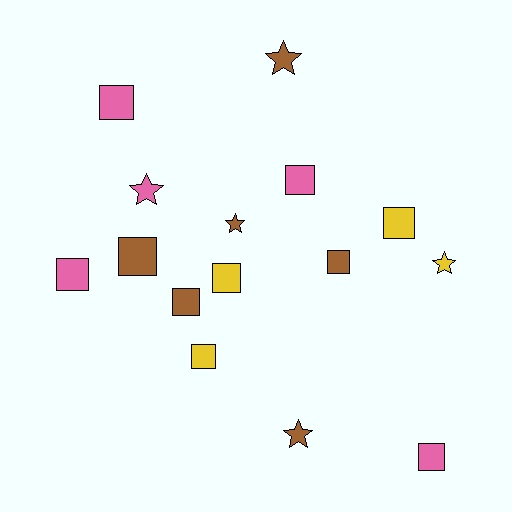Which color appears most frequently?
Brown, with 6 objects.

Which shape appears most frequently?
Square, with 10 objects.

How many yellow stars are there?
There is 1 yellow star.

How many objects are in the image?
There are 15 objects.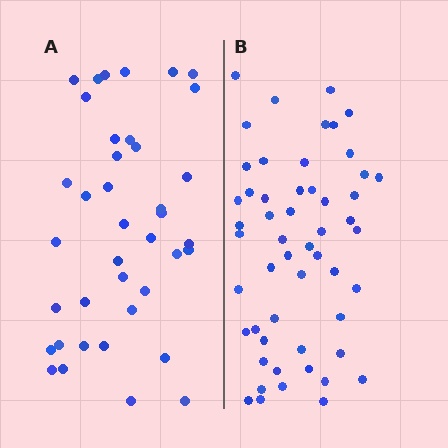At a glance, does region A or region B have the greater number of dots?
Region B (the right region) has more dots.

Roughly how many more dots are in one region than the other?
Region B has approximately 15 more dots than region A.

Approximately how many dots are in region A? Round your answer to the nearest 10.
About 40 dots. (The exact count is 39, which rounds to 40.)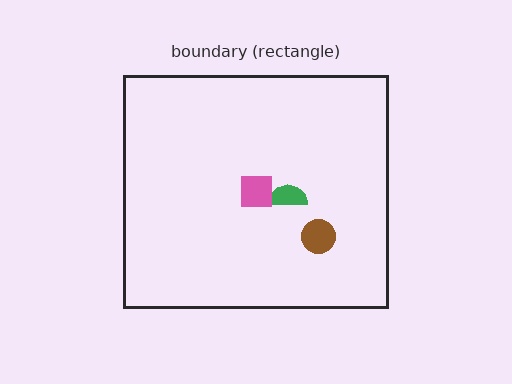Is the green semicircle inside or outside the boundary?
Inside.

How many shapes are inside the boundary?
3 inside, 0 outside.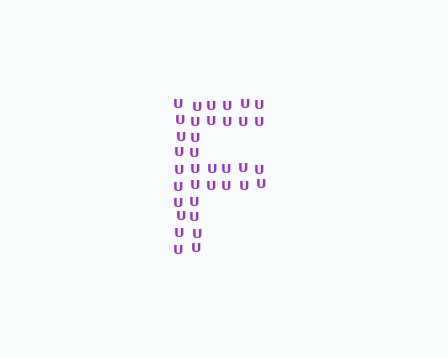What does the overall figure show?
The overall figure shows the letter F.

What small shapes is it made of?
It is made of small letter U's.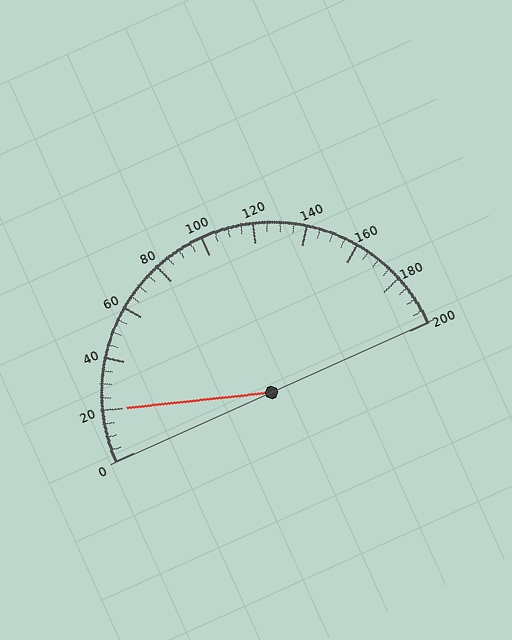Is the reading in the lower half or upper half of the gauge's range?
The reading is in the lower half of the range (0 to 200).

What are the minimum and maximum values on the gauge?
The gauge ranges from 0 to 200.